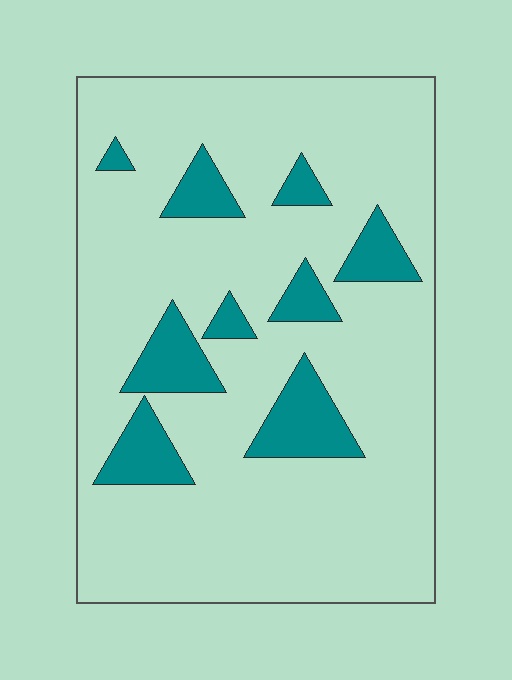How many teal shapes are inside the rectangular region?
9.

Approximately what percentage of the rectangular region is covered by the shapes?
Approximately 15%.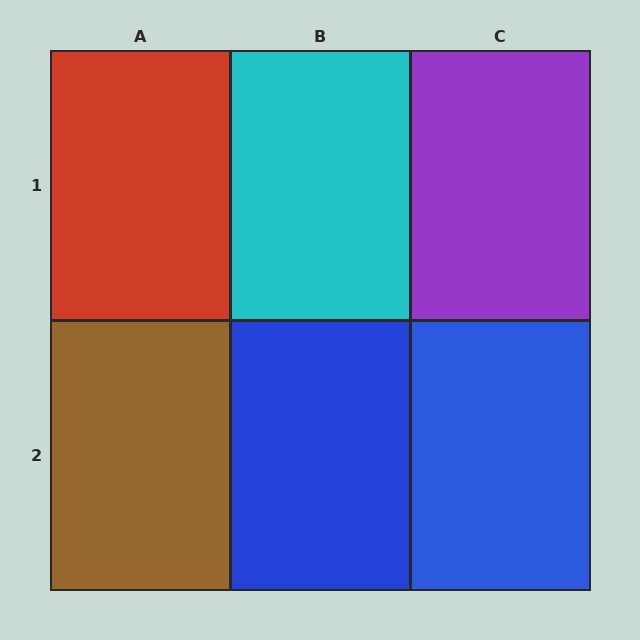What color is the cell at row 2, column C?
Blue.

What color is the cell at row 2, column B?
Blue.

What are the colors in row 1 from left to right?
Red, cyan, purple.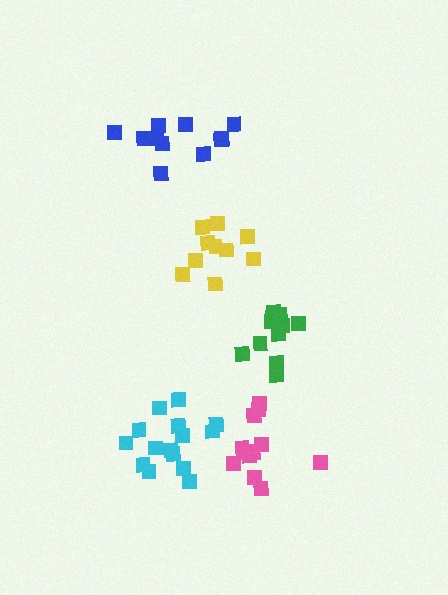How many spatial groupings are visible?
There are 5 spatial groupings.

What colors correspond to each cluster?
The clusters are colored: cyan, green, blue, pink, yellow.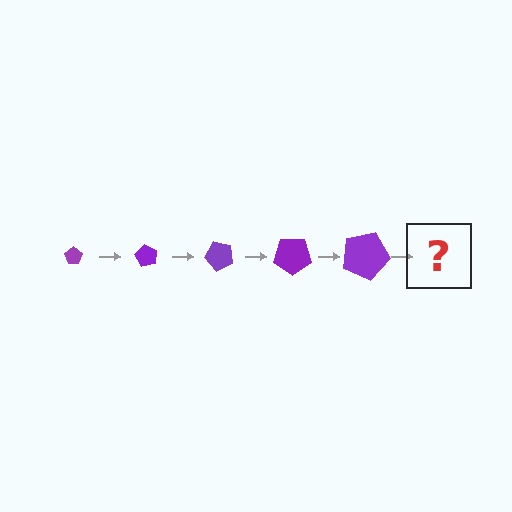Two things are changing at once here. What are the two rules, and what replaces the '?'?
The two rules are that the pentagon grows larger each step and it rotates 60 degrees each step. The '?' should be a pentagon, larger than the previous one and rotated 300 degrees from the start.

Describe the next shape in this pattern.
It should be a pentagon, larger than the previous one and rotated 300 degrees from the start.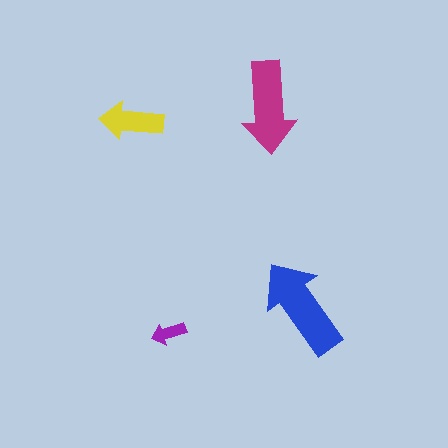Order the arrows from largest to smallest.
the blue one, the magenta one, the yellow one, the purple one.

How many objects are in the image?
There are 4 objects in the image.